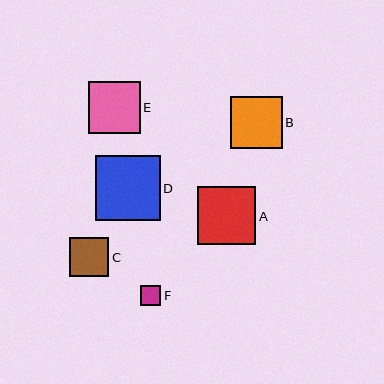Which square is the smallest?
Square F is the smallest with a size of approximately 20 pixels.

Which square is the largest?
Square D is the largest with a size of approximately 65 pixels.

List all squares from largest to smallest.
From largest to smallest: D, A, E, B, C, F.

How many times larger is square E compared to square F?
Square E is approximately 2.6 times the size of square F.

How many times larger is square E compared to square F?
Square E is approximately 2.6 times the size of square F.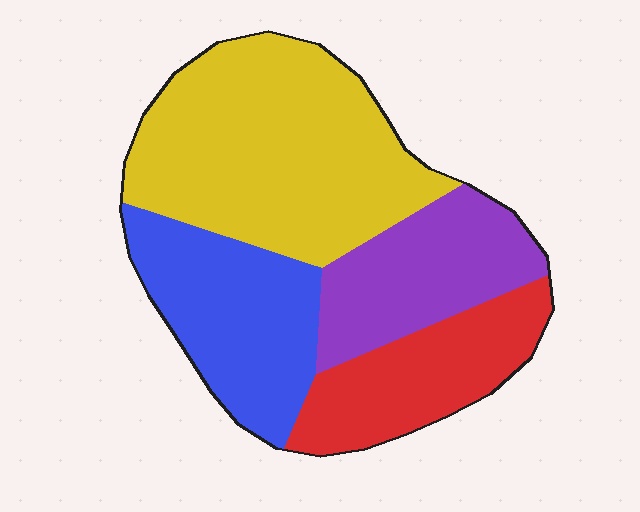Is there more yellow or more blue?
Yellow.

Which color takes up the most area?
Yellow, at roughly 40%.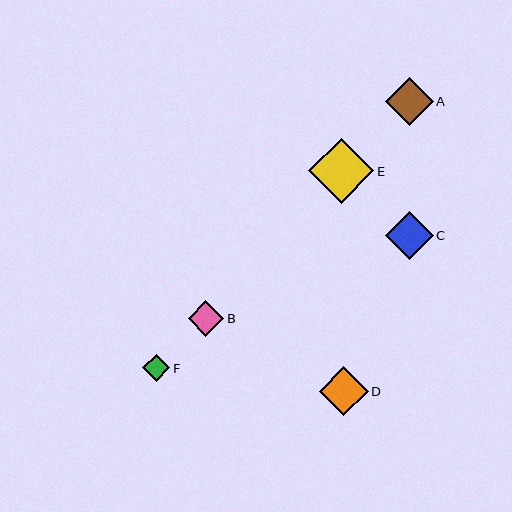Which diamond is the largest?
Diamond E is the largest with a size of approximately 65 pixels.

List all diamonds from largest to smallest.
From largest to smallest: E, D, A, C, B, F.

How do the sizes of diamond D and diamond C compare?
Diamond D and diamond C are approximately the same size.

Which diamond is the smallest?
Diamond F is the smallest with a size of approximately 27 pixels.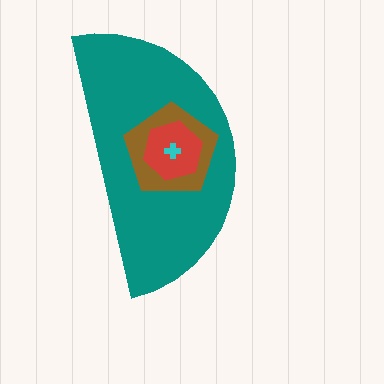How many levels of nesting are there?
4.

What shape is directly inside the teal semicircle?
The brown pentagon.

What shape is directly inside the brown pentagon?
The red hexagon.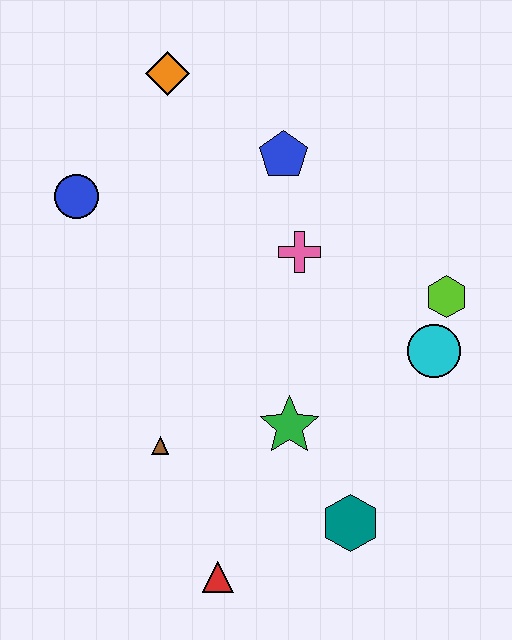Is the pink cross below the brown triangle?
No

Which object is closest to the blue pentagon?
The pink cross is closest to the blue pentagon.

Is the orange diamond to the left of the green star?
Yes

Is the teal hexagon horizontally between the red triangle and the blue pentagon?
No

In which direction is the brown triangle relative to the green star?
The brown triangle is to the left of the green star.